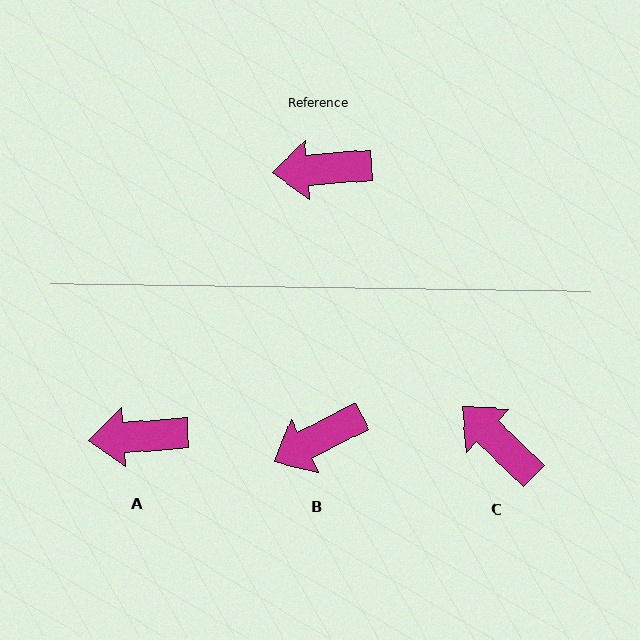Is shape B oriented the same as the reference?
No, it is off by about 23 degrees.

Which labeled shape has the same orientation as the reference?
A.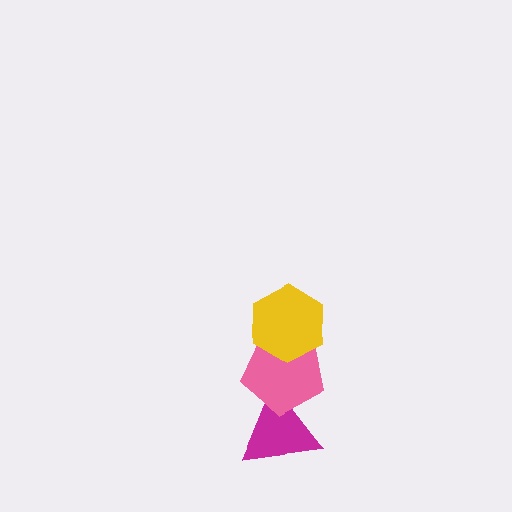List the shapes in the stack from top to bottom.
From top to bottom: the yellow hexagon, the pink pentagon, the magenta triangle.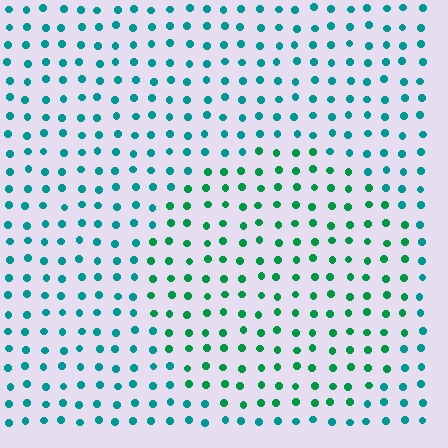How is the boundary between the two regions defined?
The boundary is defined purely by a slight shift in hue (about 32 degrees). Spacing, size, and orientation are identical on both sides.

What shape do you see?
I see a circle.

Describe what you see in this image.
The image is filled with small teal elements in a uniform arrangement. A circle-shaped region is visible where the elements are tinted to a slightly different hue, forming a subtle color boundary.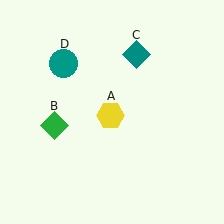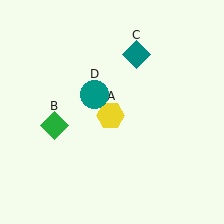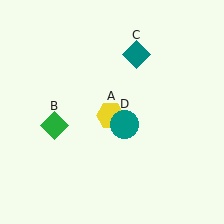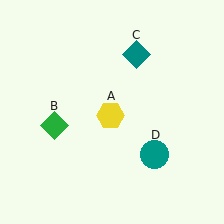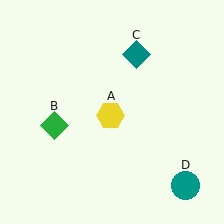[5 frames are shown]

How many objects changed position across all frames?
1 object changed position: teal circle (object D).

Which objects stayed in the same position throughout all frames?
Yellow hexagon (object A) and green diamond (object B) and teal diamond (object C) remained stationary.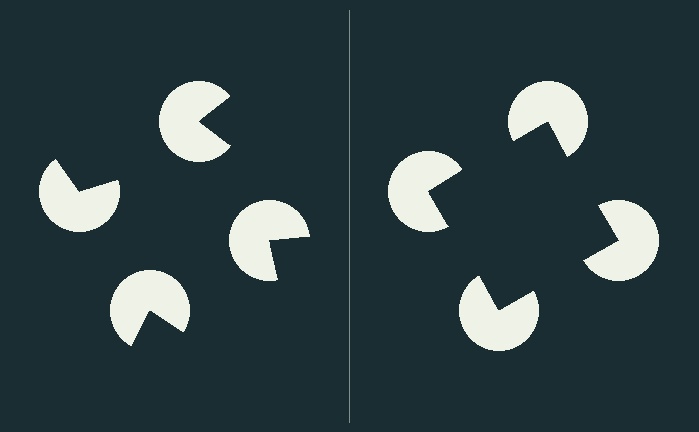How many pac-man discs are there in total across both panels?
8 — 4 on each side.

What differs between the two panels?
The pac-man discs are positioned identically on both sides; only the wedge orientations differ. On the right they align to a square; on the left they are misaligned.